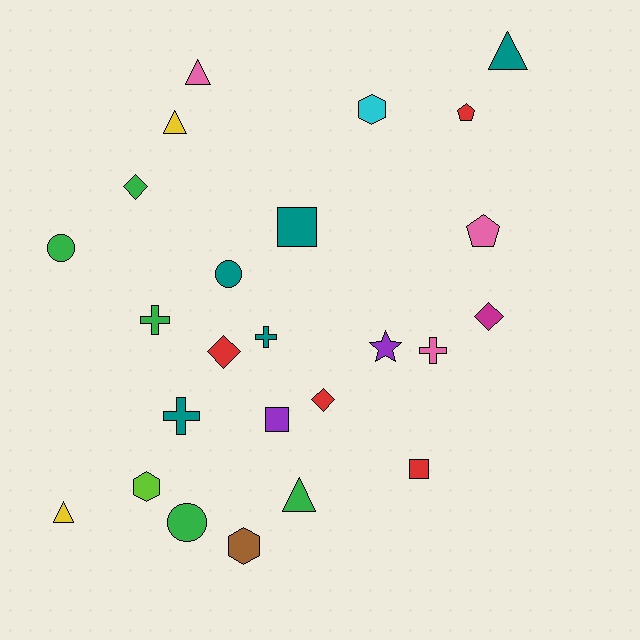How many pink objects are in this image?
There are 3 pink objects.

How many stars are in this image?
There is 1 star.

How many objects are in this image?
There are 25 objects.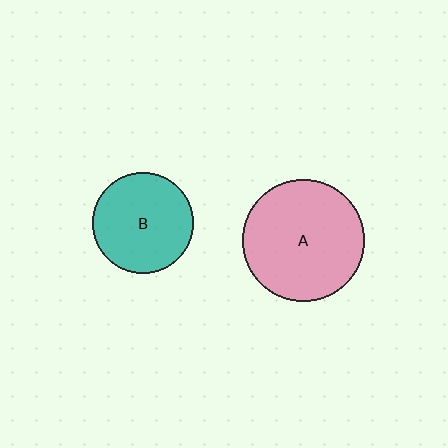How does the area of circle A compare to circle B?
Approximately 1.4 times.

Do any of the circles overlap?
No, none of the circles overlap.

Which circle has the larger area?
Circle A (pink).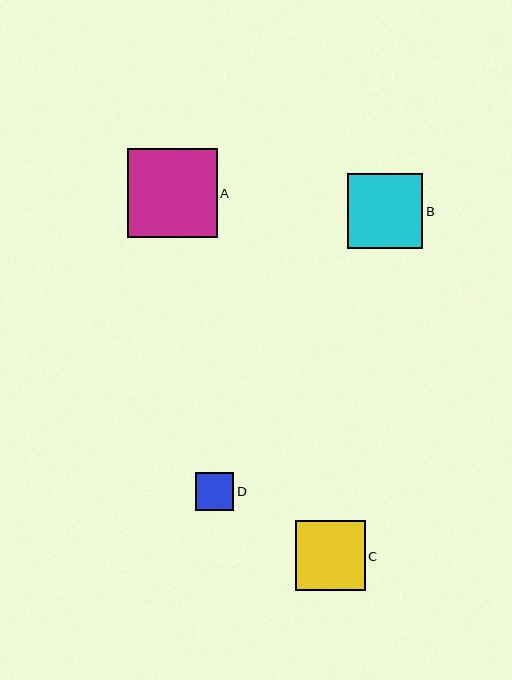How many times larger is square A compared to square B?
Square A is approximately 1.2 times the size of square B.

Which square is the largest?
Square A is the largest with a size of approximately 90 pixels.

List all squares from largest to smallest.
From largest to smallest: A, B, C, D.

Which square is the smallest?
Square D is the smallest with a size of approximately 38 pixels.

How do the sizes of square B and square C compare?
Square B and square C are approximately the same size.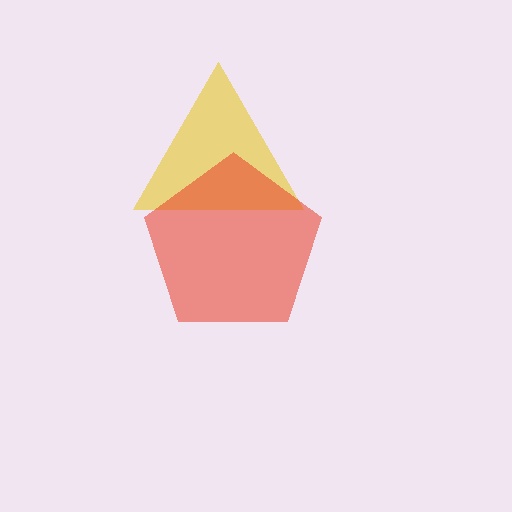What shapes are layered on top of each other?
The layered shapes are: a yellow triangle, a red pentagon.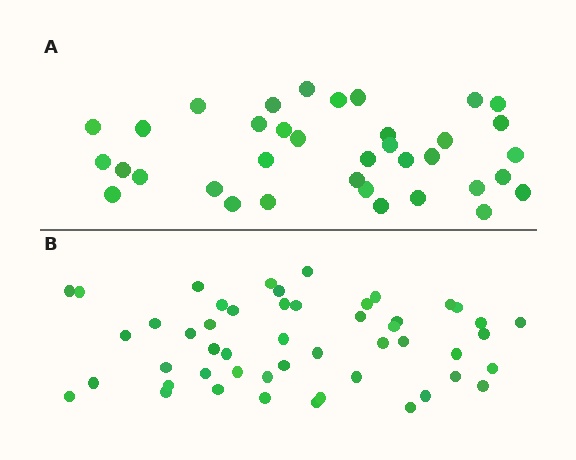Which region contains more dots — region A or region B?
Region B (the bottom region) has more dots.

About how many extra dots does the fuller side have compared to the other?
Region B has approximately 15 more dots than region A.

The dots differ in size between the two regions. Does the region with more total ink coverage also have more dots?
No. Region A has more total ink coverage because its dots are larger, but region B actually contains more individual dots. Total area can be misleading — the number of items is what matters here.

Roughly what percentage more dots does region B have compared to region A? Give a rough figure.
About 40% more.